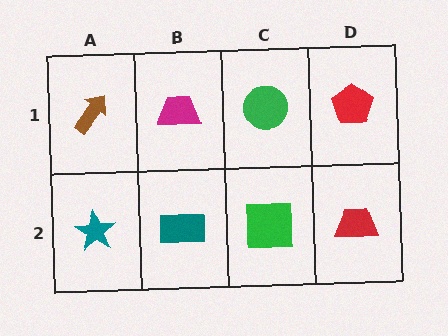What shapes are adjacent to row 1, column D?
A red trapezoid (row 2, column D), a green circle (row 1, column C).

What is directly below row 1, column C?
A green square.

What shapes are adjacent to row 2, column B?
A magenta trapezoid (row 1, column B), a teal star (row 2, column A), a green square (row 2, column C).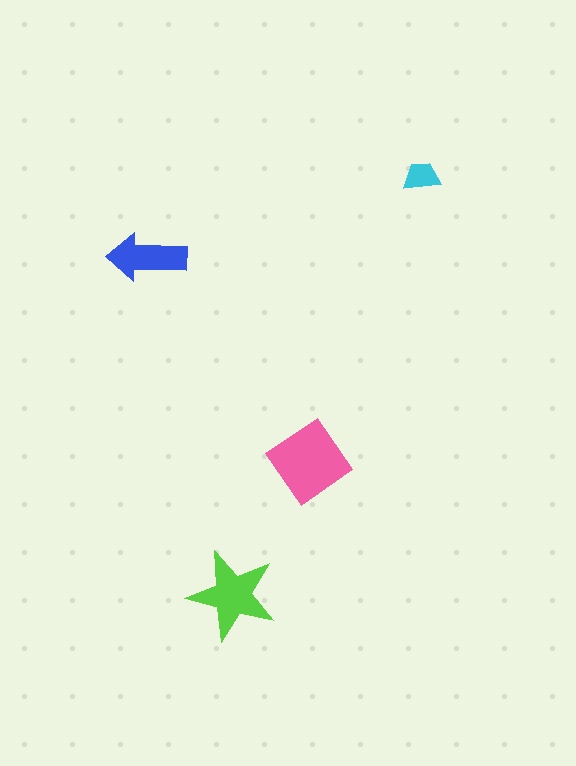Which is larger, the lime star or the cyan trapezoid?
The lime star.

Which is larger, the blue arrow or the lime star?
The lime star.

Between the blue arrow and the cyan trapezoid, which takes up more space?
The blue arrow.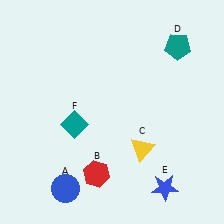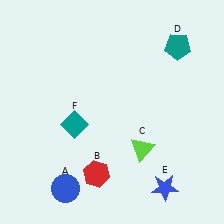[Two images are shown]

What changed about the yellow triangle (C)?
In Image 1, C is yellow. In Image 2, it changed to lime.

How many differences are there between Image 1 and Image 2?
There is 1 difference between the two images.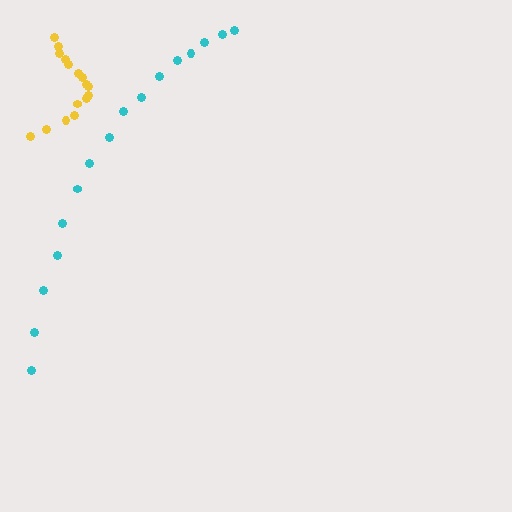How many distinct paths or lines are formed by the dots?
There are 2 distinct paths.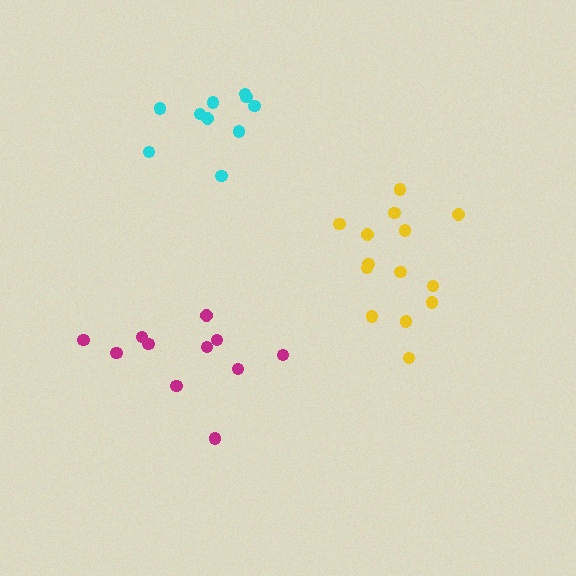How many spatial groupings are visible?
There are 3 spatial groupings.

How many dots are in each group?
Group 1: 11 dots, Group 2: 14 dots, Group 3: 10 dots (35 total).